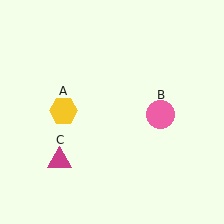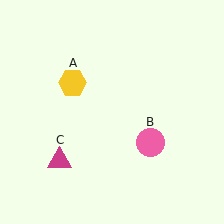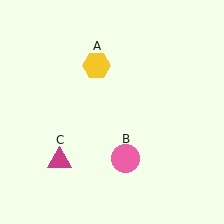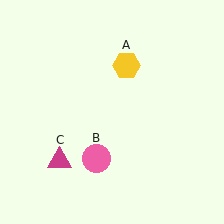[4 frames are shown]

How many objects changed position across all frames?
2 objects changed position: yellow hexagon (object A), pink circle (object B).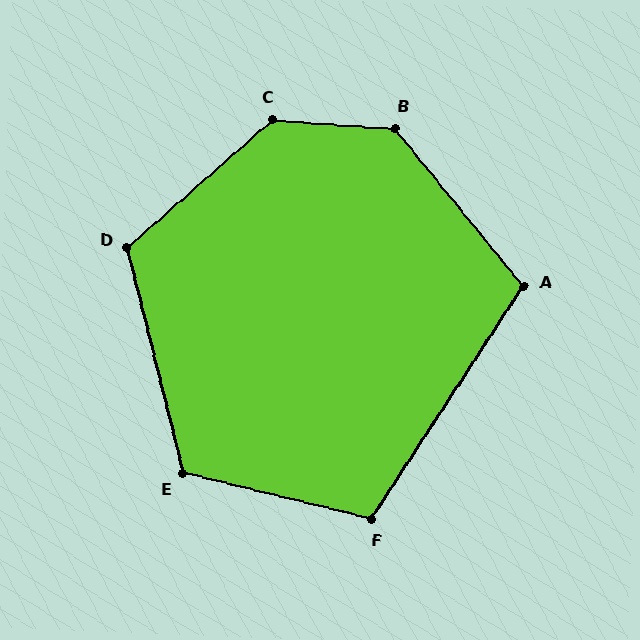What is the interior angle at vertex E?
Approximately 118 degrees (obtuse).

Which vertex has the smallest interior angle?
A, at approximately 108 degrees.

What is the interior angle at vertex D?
Approximately 118 degrees (obtuse).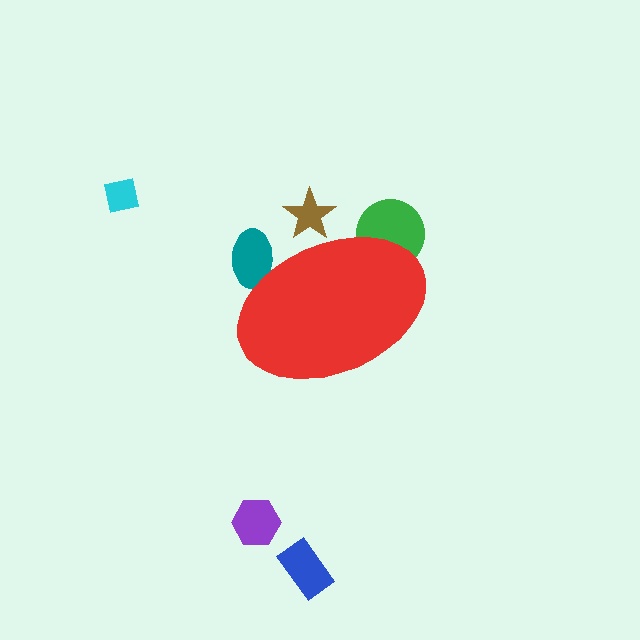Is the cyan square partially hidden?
No, the cyan square is fully visible.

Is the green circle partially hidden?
Yes, the green circle is partially hidden behind the red ellipse.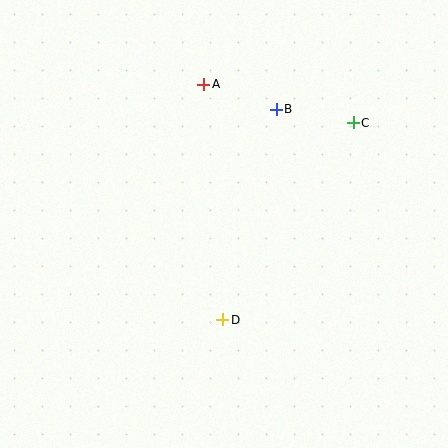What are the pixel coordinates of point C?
Point C is at (353, 123).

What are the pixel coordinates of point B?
Point B is at (276, 109).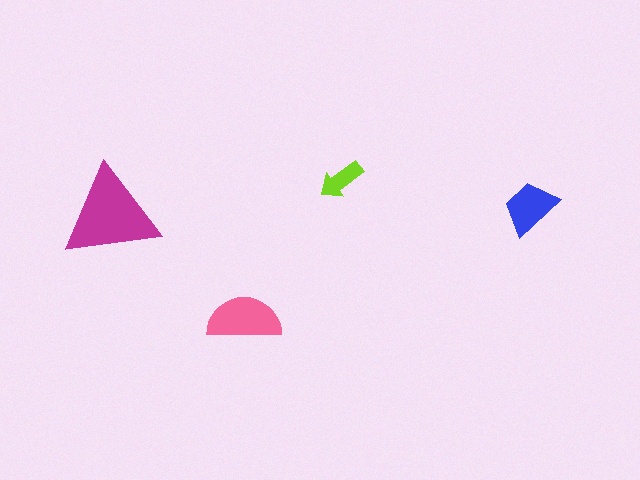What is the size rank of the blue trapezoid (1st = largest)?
3rd.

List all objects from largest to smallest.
The magenta triangle, the pink semicircle, the blue trapezoid, the lime arrow.